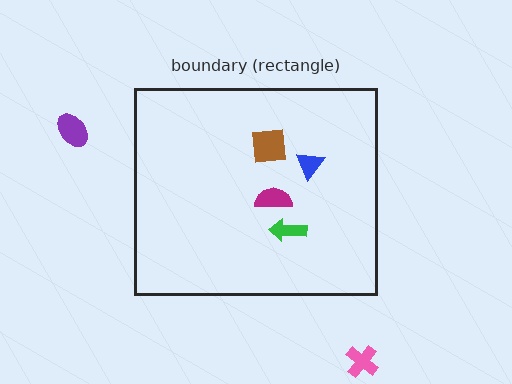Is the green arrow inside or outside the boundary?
Inside.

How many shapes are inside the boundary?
4 inside, 2 outside.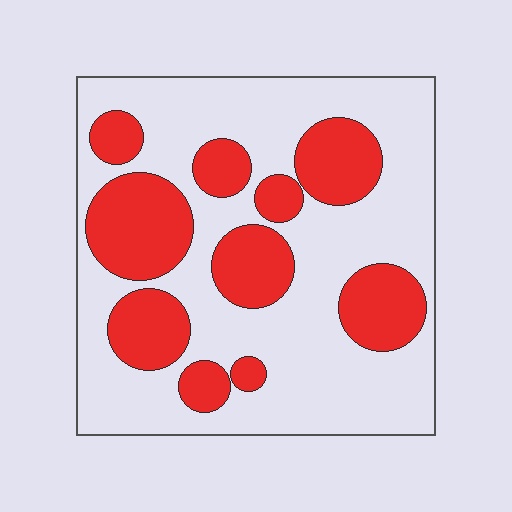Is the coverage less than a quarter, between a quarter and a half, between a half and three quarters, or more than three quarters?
Between a quarter and a half.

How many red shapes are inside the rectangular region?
10.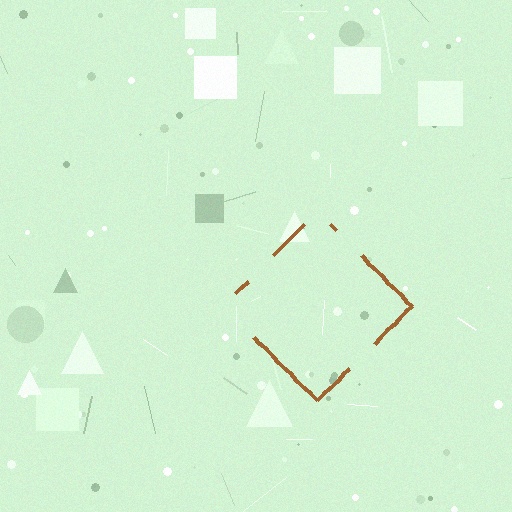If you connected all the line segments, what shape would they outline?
They would outline a diamond.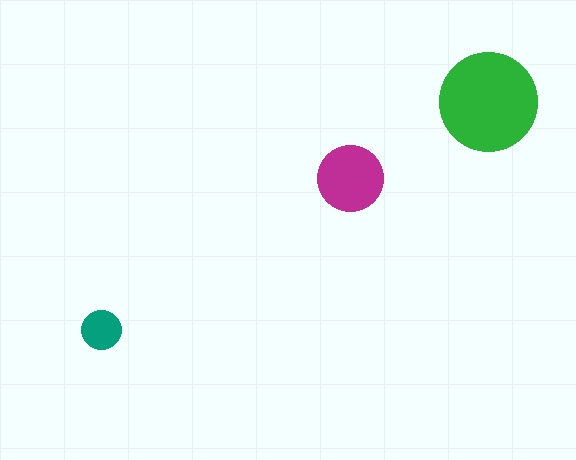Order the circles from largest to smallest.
the green one, the magenta one, the teal one.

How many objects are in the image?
There are 3 objects in the image.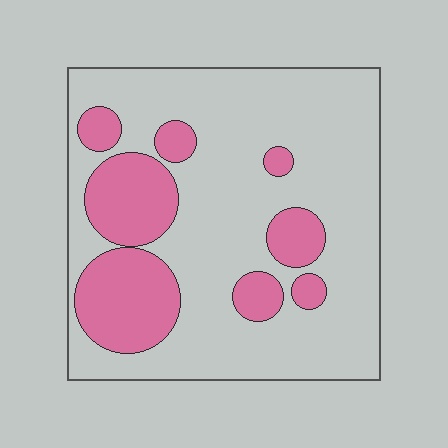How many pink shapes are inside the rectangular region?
8.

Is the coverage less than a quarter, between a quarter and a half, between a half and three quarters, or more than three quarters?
Between a quarter and a half.